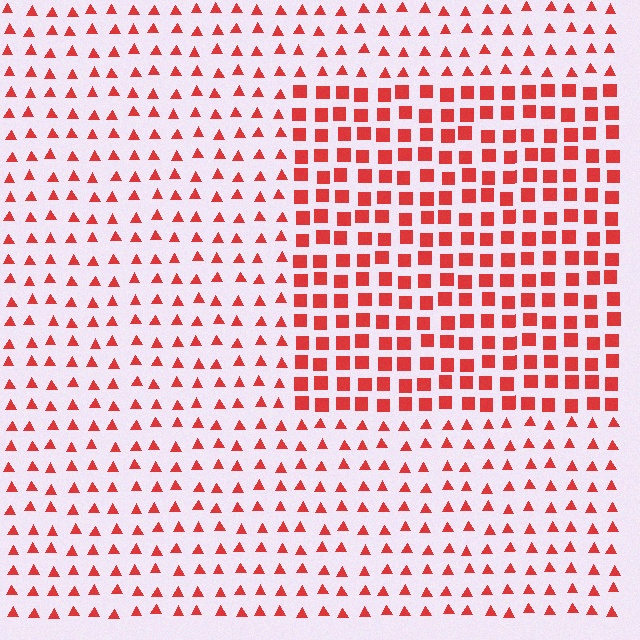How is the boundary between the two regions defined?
The boundary is defined by a change in element shape: squares inside vs. triangles outside. All elements share the same color and spacing.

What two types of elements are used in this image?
The image uses squares inside the rectangle region and triangles outside it.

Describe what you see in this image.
The image is filled with small red elements arranged in a uniform grid. A rectangle-shaped region contains squares, while the surrounding area contains triangles. The boundary is defined purely by the change in element shape.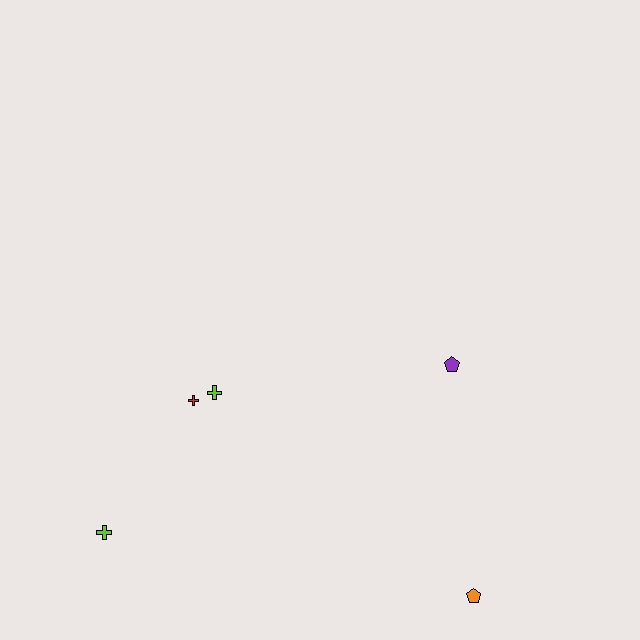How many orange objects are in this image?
There is 1 orange object.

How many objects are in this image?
There are 5 objects.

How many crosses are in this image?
There are 3 crosses.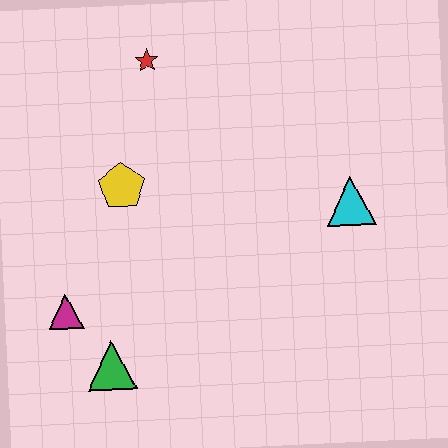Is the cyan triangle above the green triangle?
Yes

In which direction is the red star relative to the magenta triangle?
The red star is above the magenta triangle.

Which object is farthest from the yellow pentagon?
The cyan triangle is farthest from the yellow pentagon.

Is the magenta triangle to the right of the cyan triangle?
No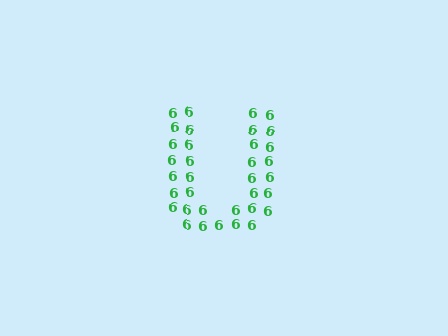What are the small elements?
The small elements are digit 6's.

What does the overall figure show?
The overall figure shows the letter U.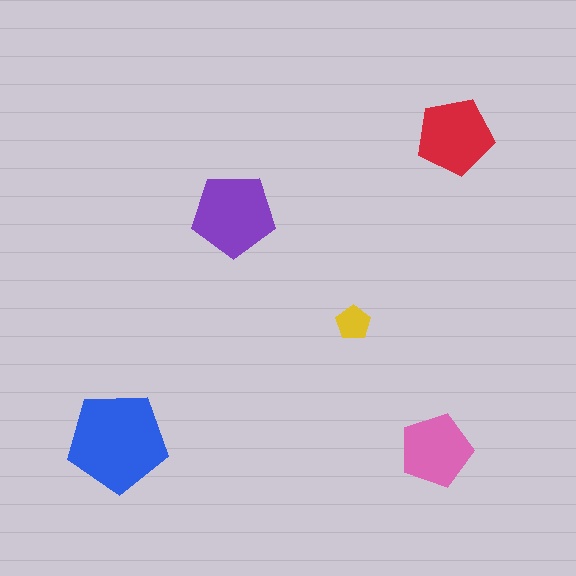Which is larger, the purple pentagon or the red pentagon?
The purple one.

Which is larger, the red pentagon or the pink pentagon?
The red one.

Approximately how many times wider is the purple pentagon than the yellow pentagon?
About 2.5 times wider.